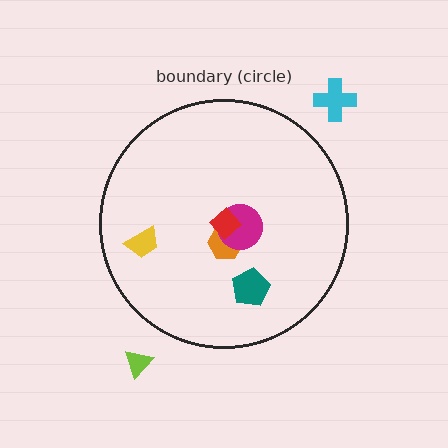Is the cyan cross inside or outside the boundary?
Outside.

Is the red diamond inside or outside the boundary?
Inside.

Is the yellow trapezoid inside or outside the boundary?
Inside.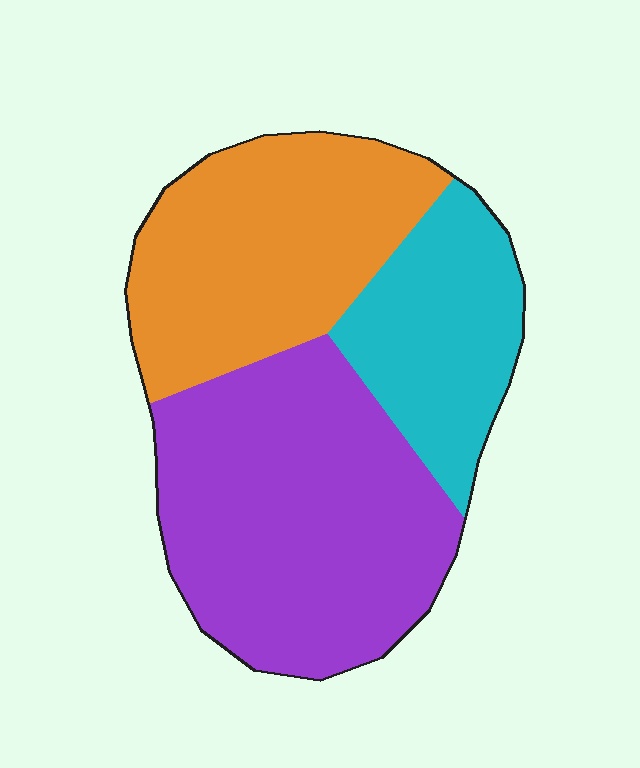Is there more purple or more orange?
Purple.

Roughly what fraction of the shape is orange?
Orange takes up about one third (1/3) of the shape.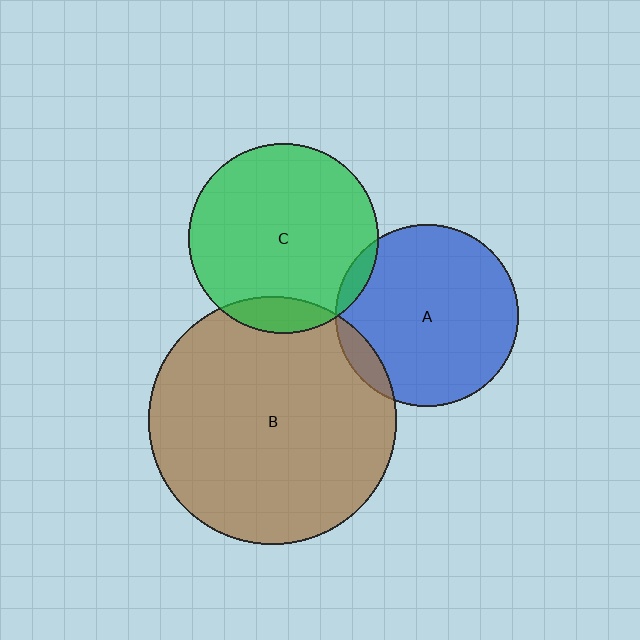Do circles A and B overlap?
Yes.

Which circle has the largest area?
Circle B (brown).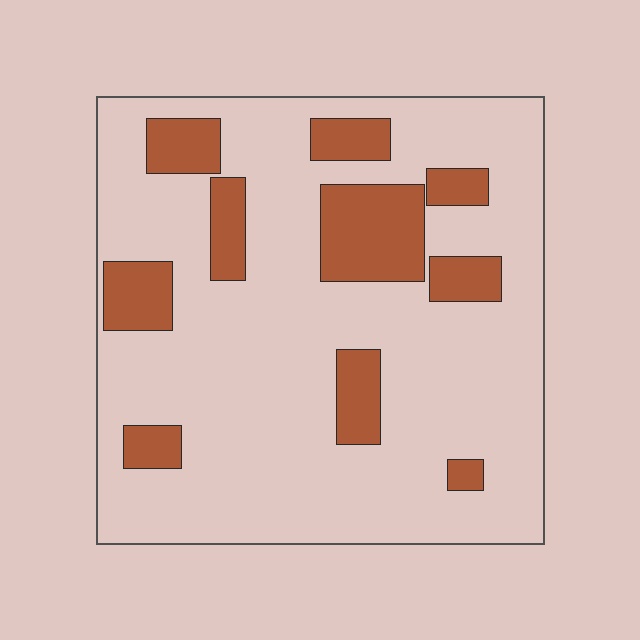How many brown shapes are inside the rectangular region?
10.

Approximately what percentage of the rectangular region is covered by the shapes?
Approximately 20%.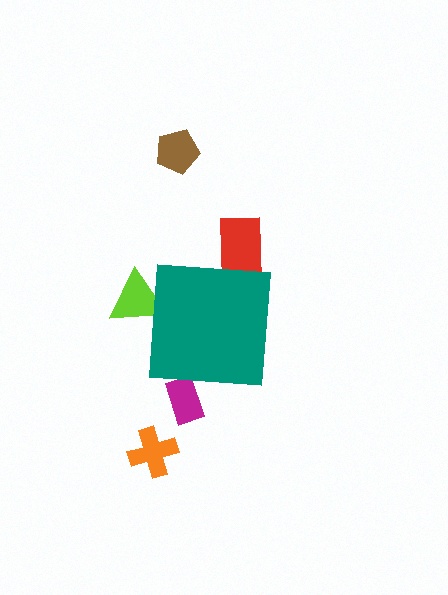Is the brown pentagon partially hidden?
No, the brown pentagon is fully visible.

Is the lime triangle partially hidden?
Yes, the lime triangle is partially hidden behind the teal square.